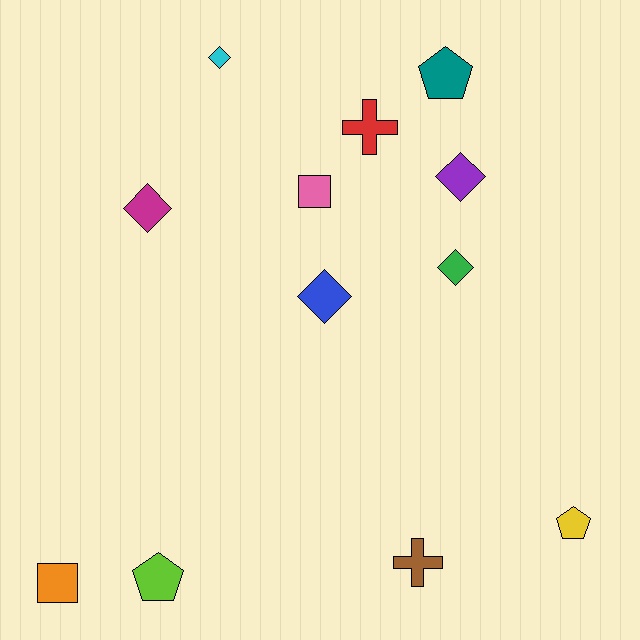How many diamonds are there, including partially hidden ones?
There are 5 diamonds.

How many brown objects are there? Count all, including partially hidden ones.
There is 1 brown object.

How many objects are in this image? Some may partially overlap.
There are 12 objects.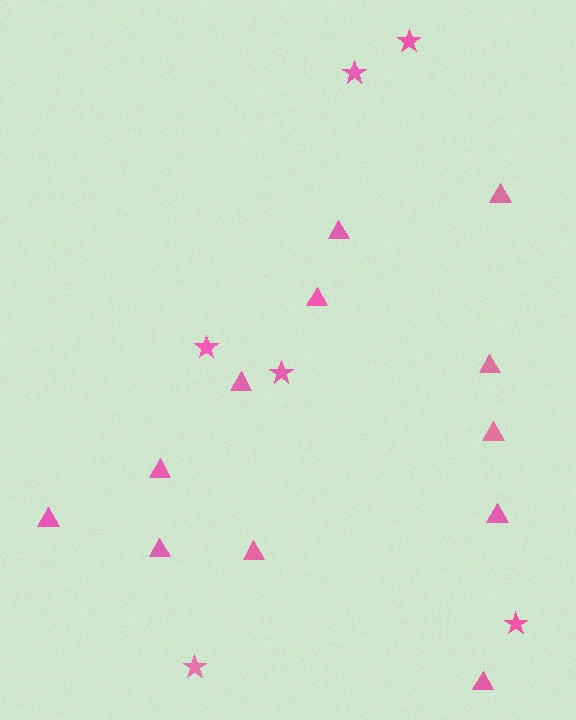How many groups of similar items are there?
There are 2 groups: one group of stars (6) and one group of triangles (12).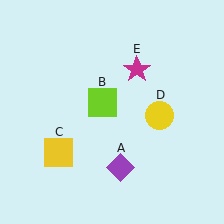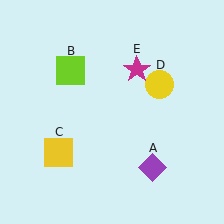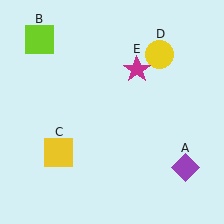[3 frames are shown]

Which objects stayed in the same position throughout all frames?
Yellow square (object C) and magenta star (object E) remained stationary.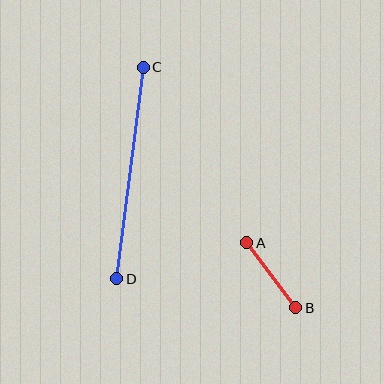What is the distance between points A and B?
The distance is approximately 81 pixels.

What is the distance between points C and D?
The distance is approximately 213 pixels.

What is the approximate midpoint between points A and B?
The midpoint is at approximately (271, 275) pixels.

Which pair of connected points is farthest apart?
Points C and D are farthest apart.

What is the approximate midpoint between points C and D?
The midpoint is at approximately (130, 173) pixels.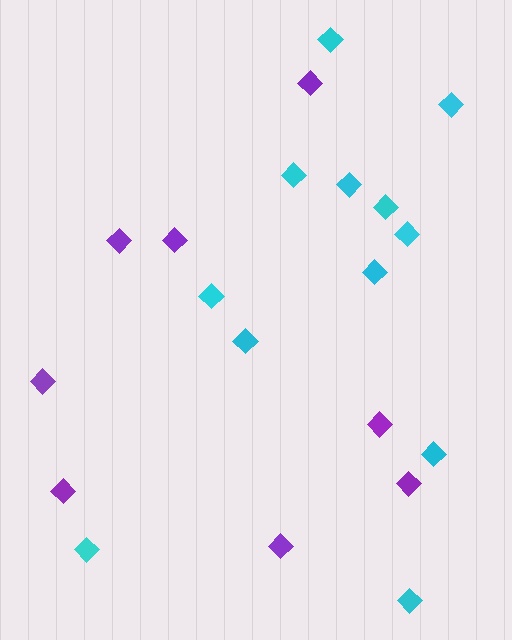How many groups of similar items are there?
There are 2 groups: one group of purple diamonds (8) and one group of cyan diamonds (12).